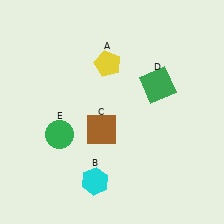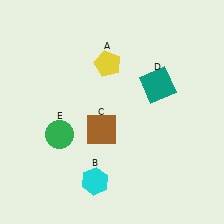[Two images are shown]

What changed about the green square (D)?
In Image 1, D is green. In Image 2, it changed to teal.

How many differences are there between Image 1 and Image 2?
There is 1 difference between the two images.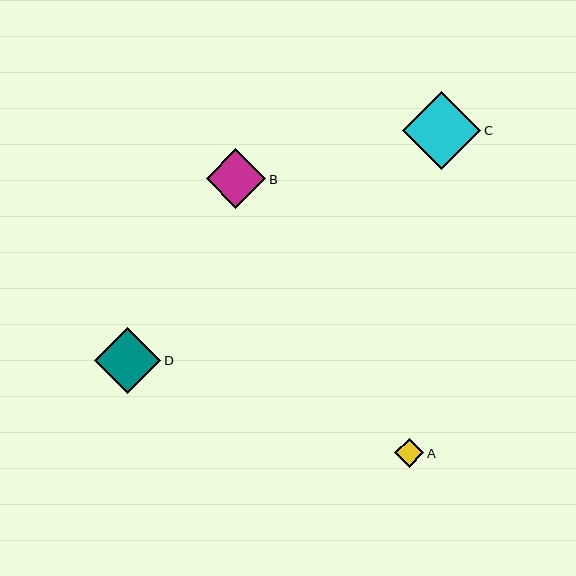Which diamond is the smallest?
Diamond A is the smallest with a size of approximately 29 pixels.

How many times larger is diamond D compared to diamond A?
Diamond D is approximately 2.3 times the size of diamond A.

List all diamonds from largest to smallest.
From largest to smallest: C, D, B, A.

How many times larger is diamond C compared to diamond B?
Diamond C is approximately 1.3 times the size of diamond B.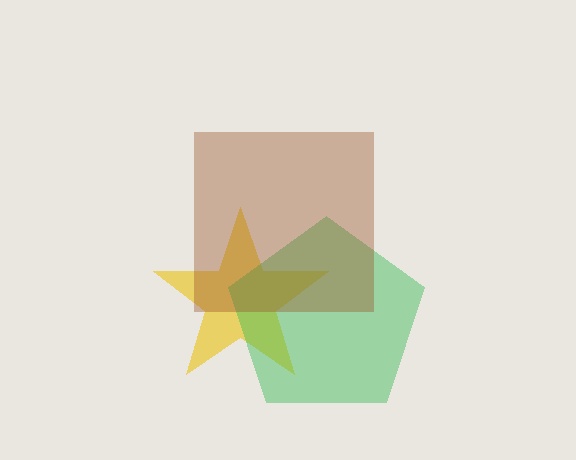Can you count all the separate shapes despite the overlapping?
Yes, there are 3 separate shapes.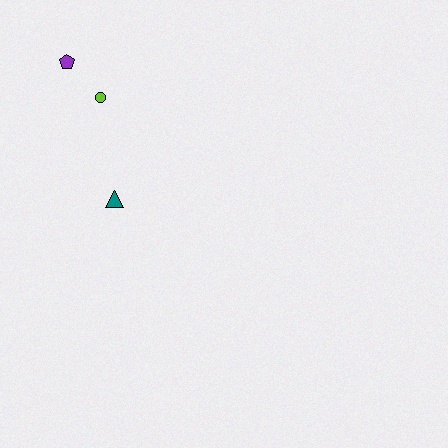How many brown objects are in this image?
There are no brown objects.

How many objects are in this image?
There are 3 objects.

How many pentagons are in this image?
There is 1 pentagon.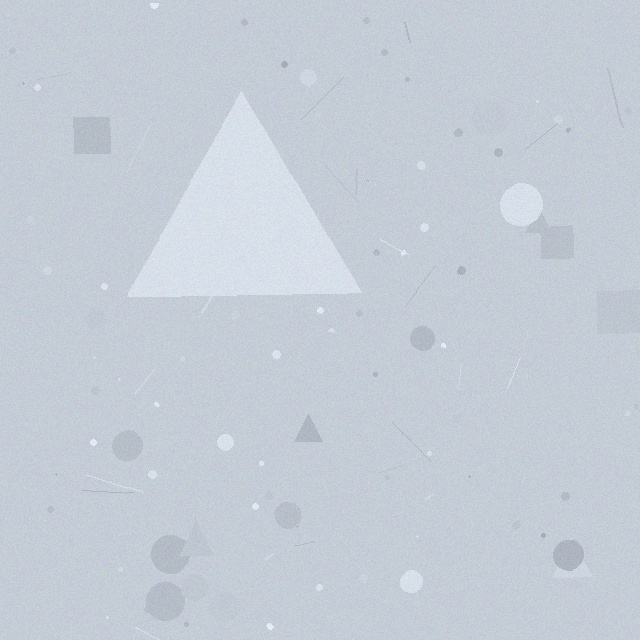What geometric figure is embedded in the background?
A triangle is embedded in the background.